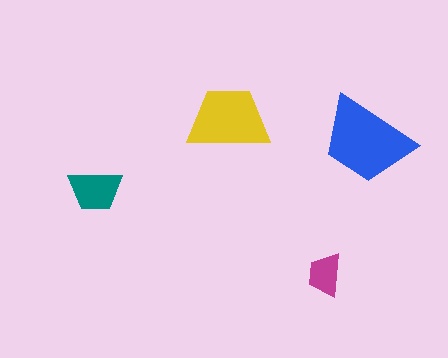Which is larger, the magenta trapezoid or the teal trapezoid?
The teal one.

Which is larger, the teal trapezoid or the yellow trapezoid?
The yellow one.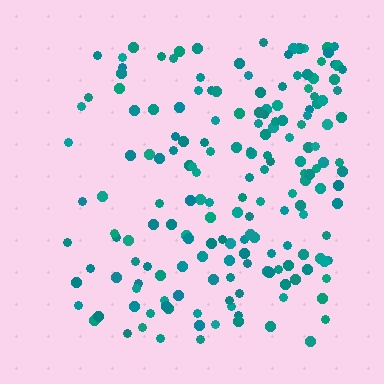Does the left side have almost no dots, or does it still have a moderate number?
Still a moderate number, just noticeably fewer than the right.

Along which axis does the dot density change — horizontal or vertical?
Horizontal.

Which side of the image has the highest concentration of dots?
The right.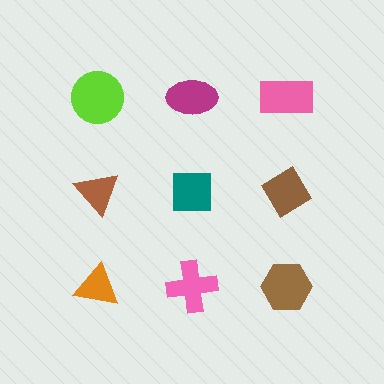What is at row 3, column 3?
A brown hexagon.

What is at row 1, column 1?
A lime circle.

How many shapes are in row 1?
3 shapes.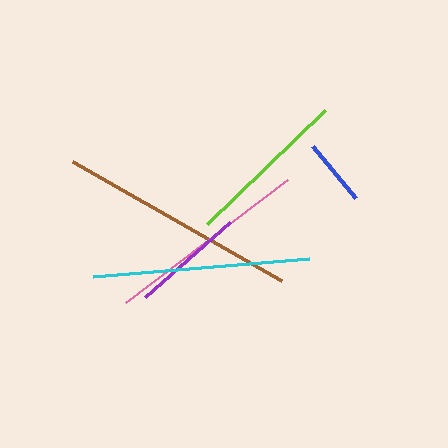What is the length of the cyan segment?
The cyan segment is approximately 216 pixels long.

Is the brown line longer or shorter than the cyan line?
The brown line is longer than the cyan line.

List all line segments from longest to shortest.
From longest to shortest: brown, cyan, pink, lime, purple, blue.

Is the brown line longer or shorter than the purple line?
The brown line is longer than the purple line.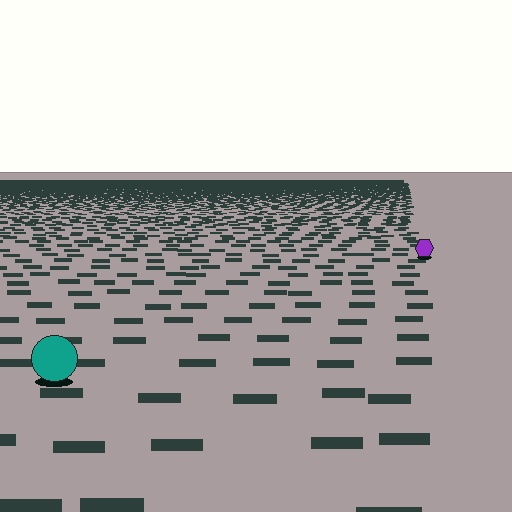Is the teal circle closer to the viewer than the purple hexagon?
Yes. The teal circle is closer — you can tell from the texture gradient: the ground texture is coarser near it.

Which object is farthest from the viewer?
The purple hexagon is farthest from the viewer. It appears smaller and the ground texture around it is denser.